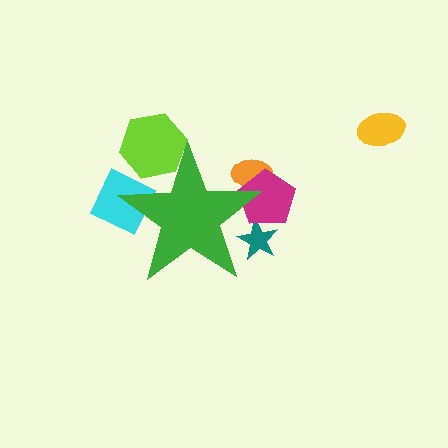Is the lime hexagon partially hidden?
Yes, the lime hexagon is partially hidden behind the green star.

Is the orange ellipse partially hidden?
Yes, the orange ellipse is partially hidden behind the green star.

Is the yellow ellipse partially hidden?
No, the yellow ellipse is fully visible.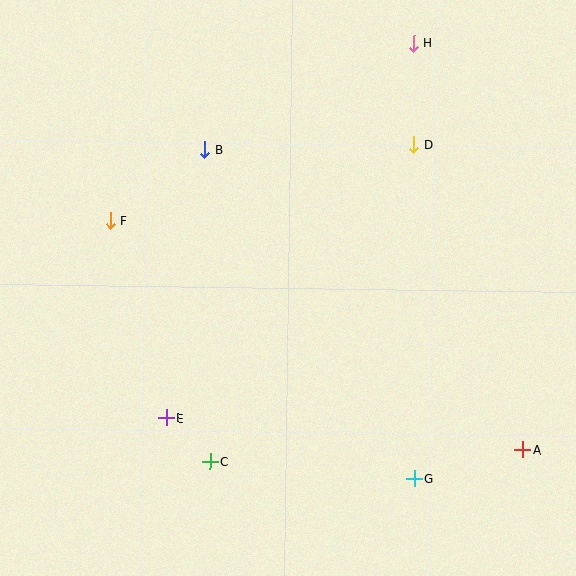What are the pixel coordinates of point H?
Point H is at (413, 43).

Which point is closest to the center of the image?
Point B at (205, 150) is closest to the center.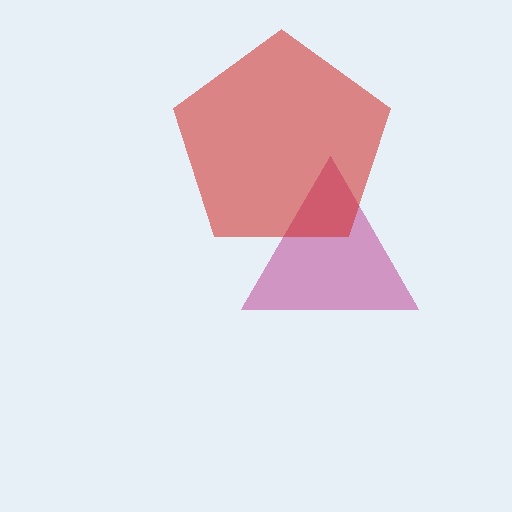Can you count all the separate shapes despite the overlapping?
Yes, there are 2 separate shapes.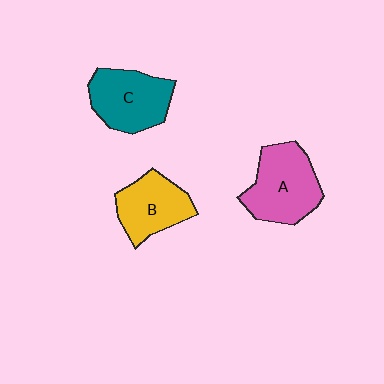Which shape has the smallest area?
Shape B (yellow).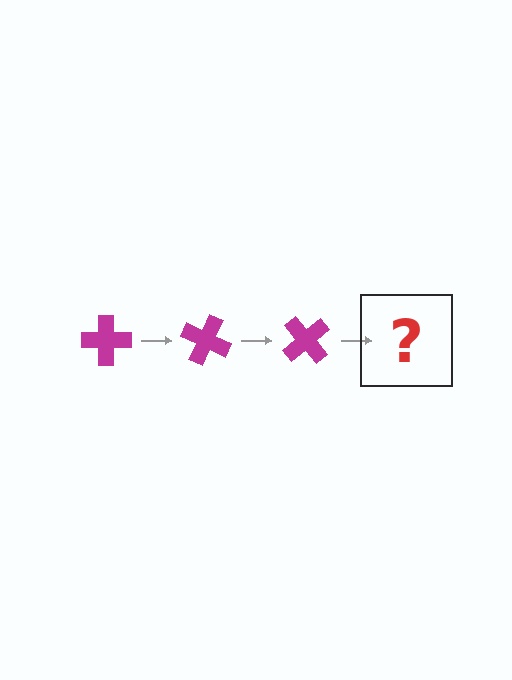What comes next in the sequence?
The next element should be a magenta cross rotated 75 degrees.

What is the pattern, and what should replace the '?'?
The pattern is that the cross rotates 25 degrees each step. The '?' should be a magenta cross rotated 75 degrees.